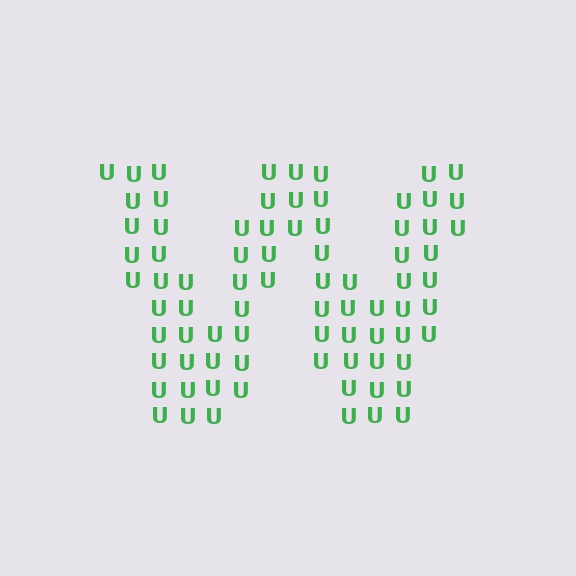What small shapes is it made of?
It is made of small letter U's.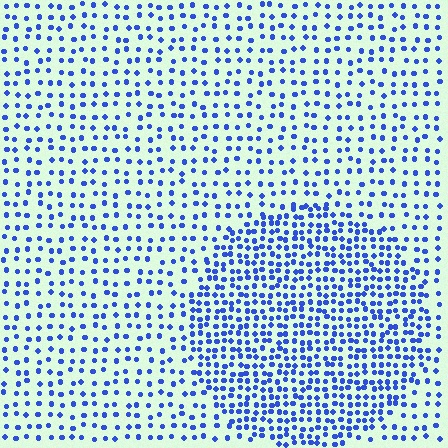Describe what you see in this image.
The image contains small blue elements arranged at two different densities. A circle-shaped region is visible where the elements are more densely packed than the surrounding area.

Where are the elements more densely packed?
The elements are more densely packed inside the circle boundary.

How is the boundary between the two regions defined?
The boundary is defined by a change in element density (approximately 2.0x ratio). All elements are the same color, size, and shape.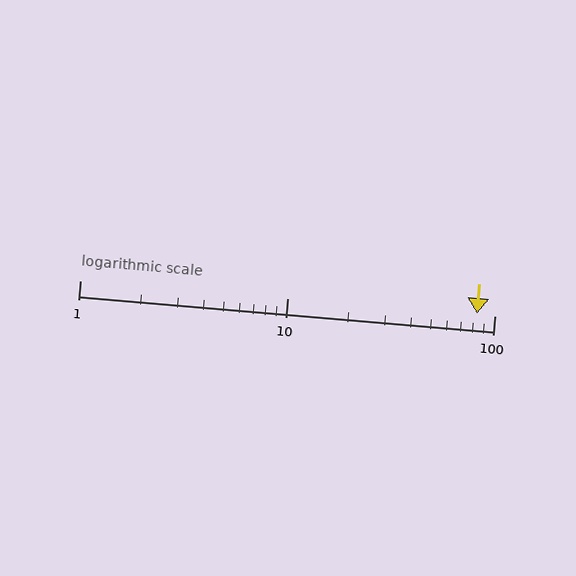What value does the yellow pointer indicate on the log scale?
The pointer indicates approximately 82.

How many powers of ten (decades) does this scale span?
The scale spans 2 decades, from 1 to 100.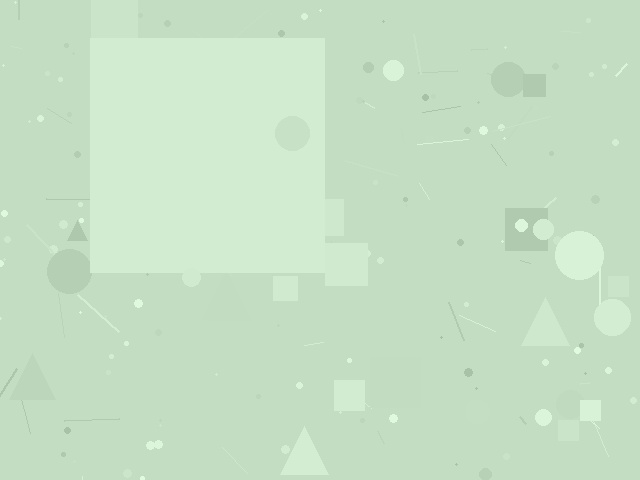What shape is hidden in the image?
A square is hidden in the image.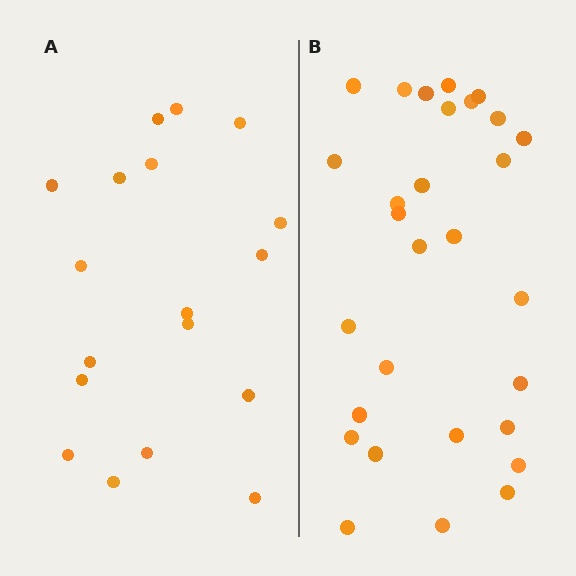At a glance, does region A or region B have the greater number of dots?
Region B (the right region) has more dots.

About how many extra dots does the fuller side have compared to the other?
Region B has roughly 12 or so more dots than region A.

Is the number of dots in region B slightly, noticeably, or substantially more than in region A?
Region B has substantially more. The ratio is roughly 1.6 to 1.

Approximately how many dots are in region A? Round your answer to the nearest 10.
About 20 dots. (The exact count is 18, which rounds to 20.)